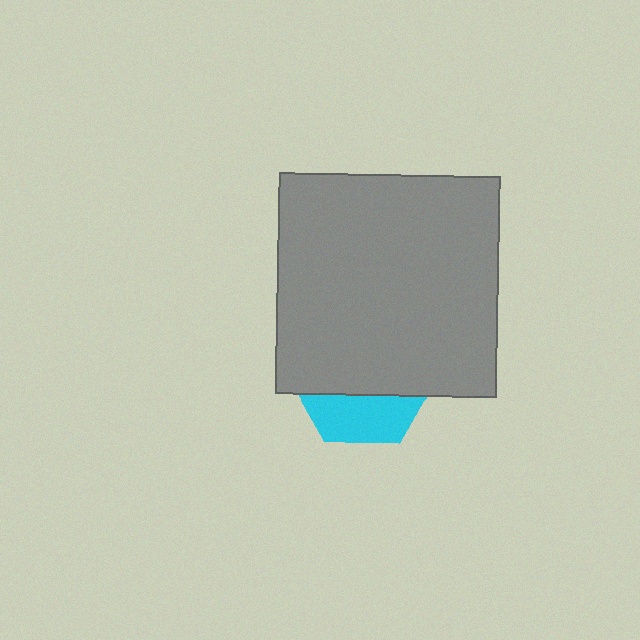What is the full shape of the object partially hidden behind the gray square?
The partially hidden object is a cyan hexagon.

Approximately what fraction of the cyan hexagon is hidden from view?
Roughly 68% of the cyan hexagon is hidden behind the gray square.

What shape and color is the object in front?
The object in front is a gray square.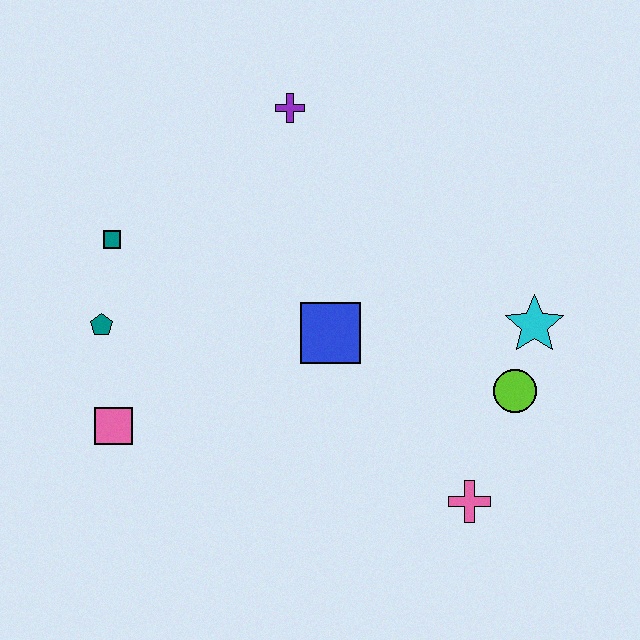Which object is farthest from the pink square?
The cyan star is farthest from the pink square.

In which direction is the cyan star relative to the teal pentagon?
The cyan star is to the right of the teal pentagon.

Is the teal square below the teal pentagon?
No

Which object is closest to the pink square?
The teal pentagon is closest to the pink square.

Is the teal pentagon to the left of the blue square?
Yes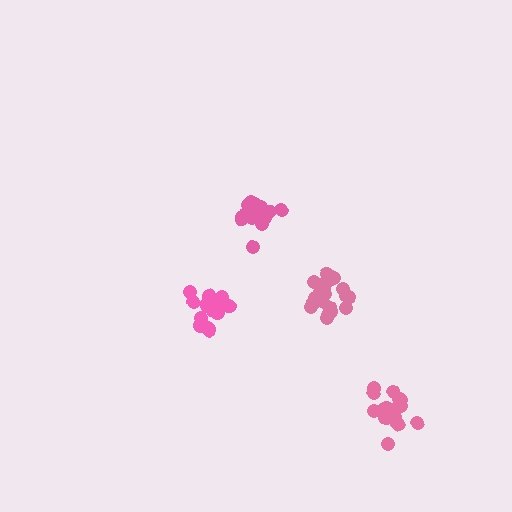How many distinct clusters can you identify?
There are 4 distinct clusters.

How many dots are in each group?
Group 1: 14 dots, Group 2: 20 dots, Group 3: 17 dots, Group 4: 17 dots (68 total).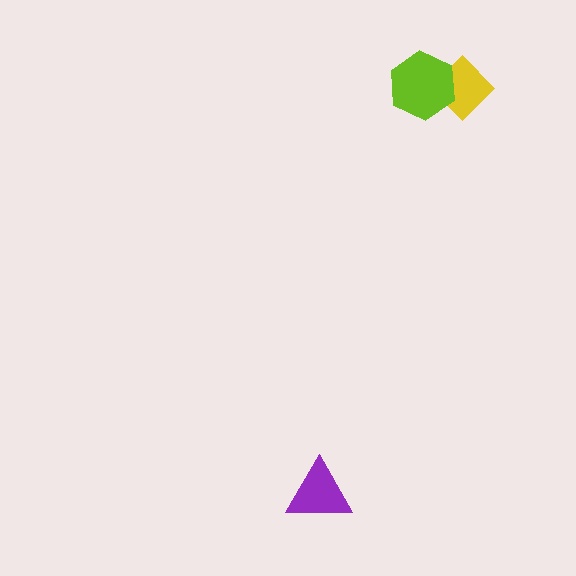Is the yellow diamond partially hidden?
Yes, it is partially covered by another shape.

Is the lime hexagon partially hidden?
No, no other shape covers it.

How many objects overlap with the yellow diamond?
1 object overlaps with the yellow diamond.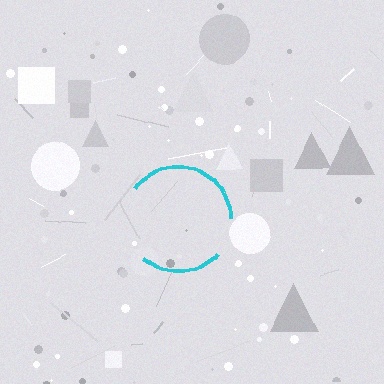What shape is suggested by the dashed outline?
The dashed outline suggests a circle.